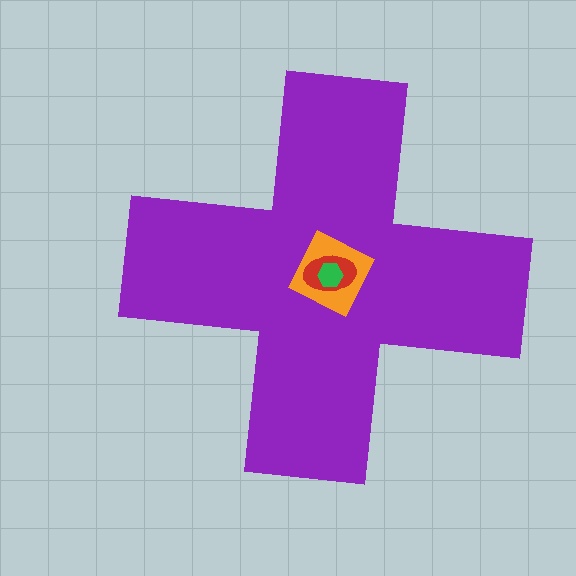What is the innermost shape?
The green hexagon.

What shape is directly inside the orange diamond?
The red ellipse.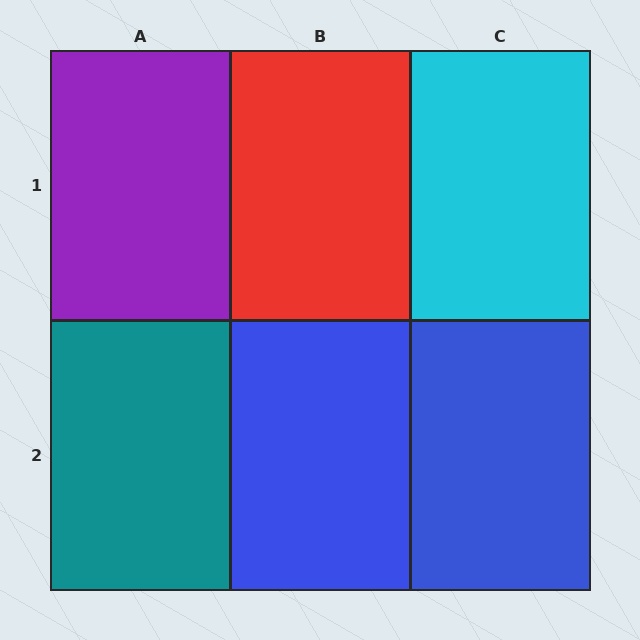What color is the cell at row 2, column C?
Blue.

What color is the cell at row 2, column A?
Teal.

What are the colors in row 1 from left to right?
Purple, red, cyan.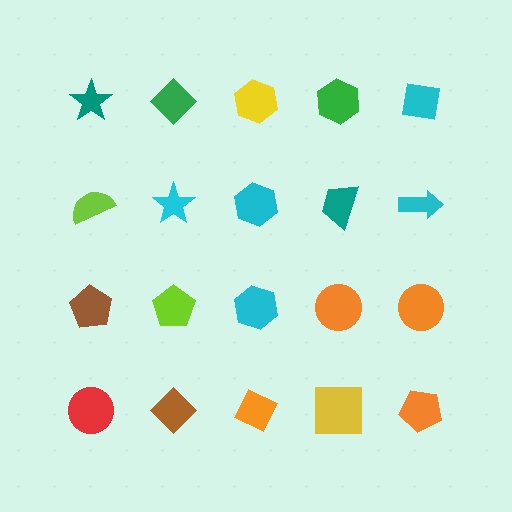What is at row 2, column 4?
A teal trapezoid.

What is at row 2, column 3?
A cyan hexagon.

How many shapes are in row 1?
5 shapes.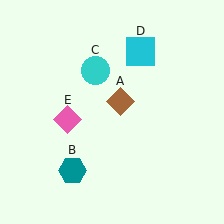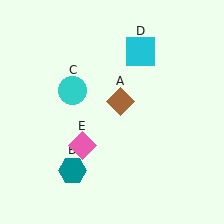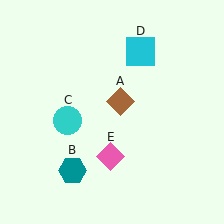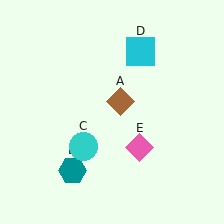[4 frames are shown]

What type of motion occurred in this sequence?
The cyan circle (object C), pink diamond (object E) rotated counterclockwise around the center of the scene.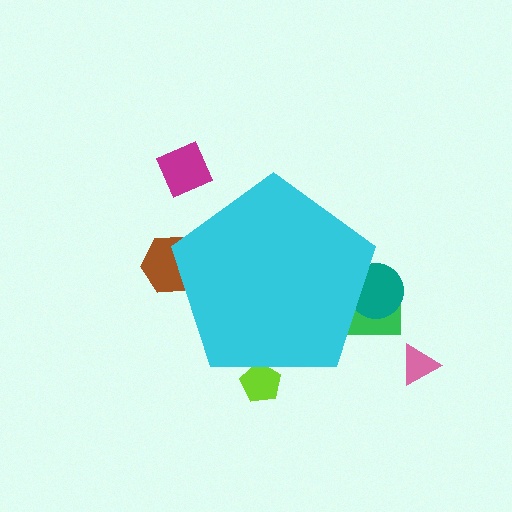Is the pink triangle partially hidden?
No, the pink triangle is fully visible.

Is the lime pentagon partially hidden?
Yes, the lime pentagon is partially hidden behind the cyan pentagon.